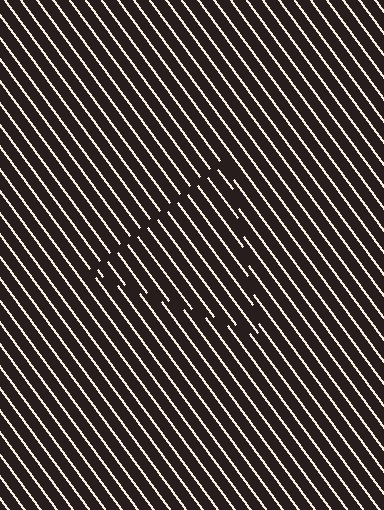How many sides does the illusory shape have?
3 sides — the line-ends trace a triangle.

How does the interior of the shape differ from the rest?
The interior of the shape contains the same grating, shifted by half a period — the contour is defined by the phase discontinuity where line-ends from the inner and outer gratings abut.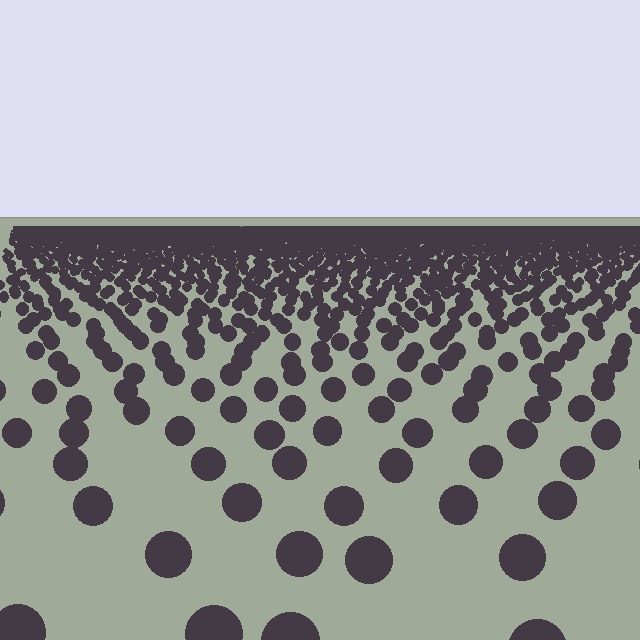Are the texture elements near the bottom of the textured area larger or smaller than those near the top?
Larger. Near the bottom, elements are closer to the viewer and appear at a bigger on-screen size.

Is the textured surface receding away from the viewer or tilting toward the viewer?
The surface is receding away from the viewer. Texture elements get smaller and denser toward the top.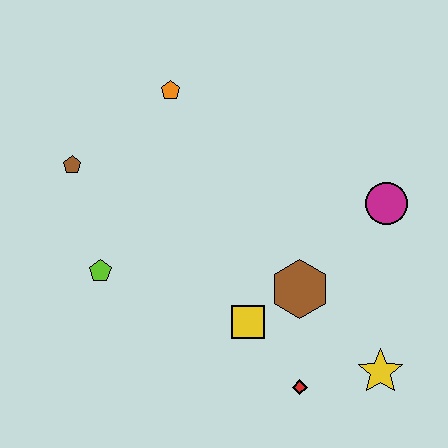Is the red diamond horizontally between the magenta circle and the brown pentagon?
Yes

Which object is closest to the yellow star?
The red diamond is closest to the yellow star.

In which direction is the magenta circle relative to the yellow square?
The magenta circle is to the right of the yellow square.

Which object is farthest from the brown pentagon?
The yellow star is farthest from the brown pentagon.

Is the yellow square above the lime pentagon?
No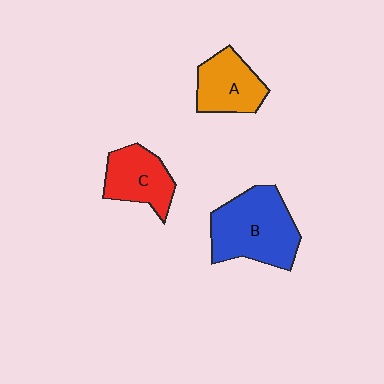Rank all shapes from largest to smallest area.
From largest to smallest: B (blue), C (red), A (orange).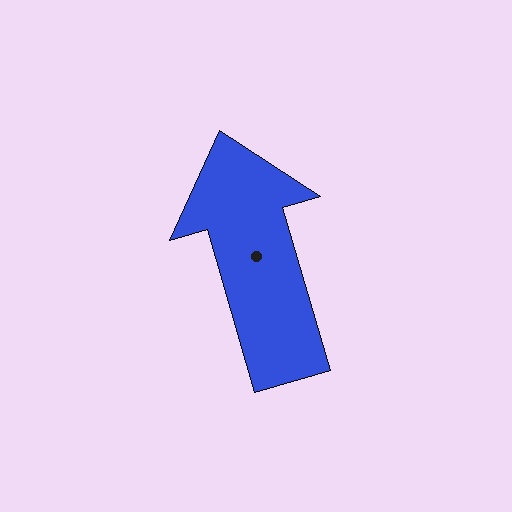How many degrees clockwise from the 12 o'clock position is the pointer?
Approximately 344 degrees.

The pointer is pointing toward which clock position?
Roughly 11 o'clock.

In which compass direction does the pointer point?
North.